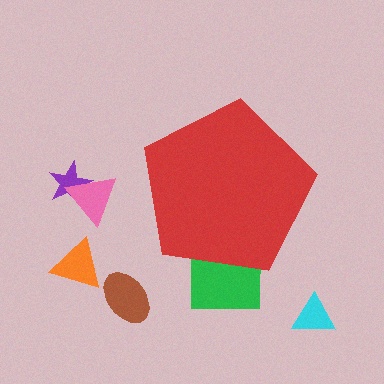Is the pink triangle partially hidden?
No, the pink triangle is fully visible.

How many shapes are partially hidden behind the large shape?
1 shape is partially hidden.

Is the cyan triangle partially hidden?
No, the cyan triangle is fully visible.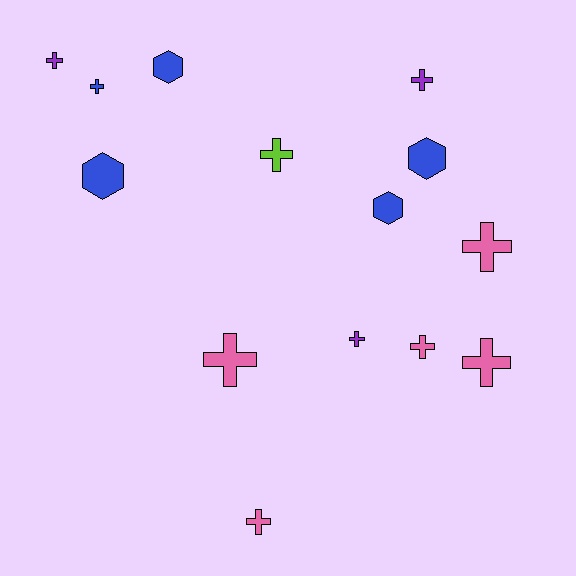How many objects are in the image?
There are 14 objects.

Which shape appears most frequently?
Cross, with 10 objects.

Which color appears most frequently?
Blue, with 5 objects.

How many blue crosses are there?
There is 1 blue cross.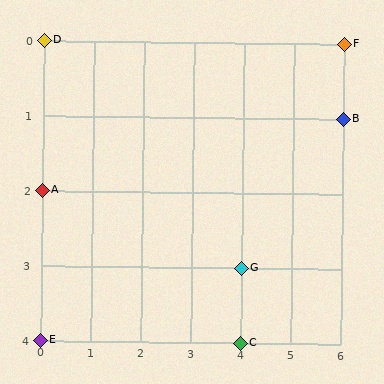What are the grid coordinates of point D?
Point D is at grid coordinates (0, 0).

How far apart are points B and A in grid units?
Points B and A are 6 columns and 1 row apart (about 6.1 grid units diagonally).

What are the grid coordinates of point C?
Point C is at grid coordinates (4, 4).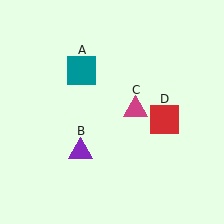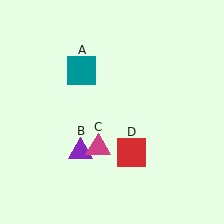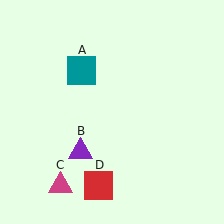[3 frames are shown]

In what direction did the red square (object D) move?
The red square (object D) moved down and to the left.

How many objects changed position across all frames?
2 objects changed position: magenta triangle (object C), red square (object D).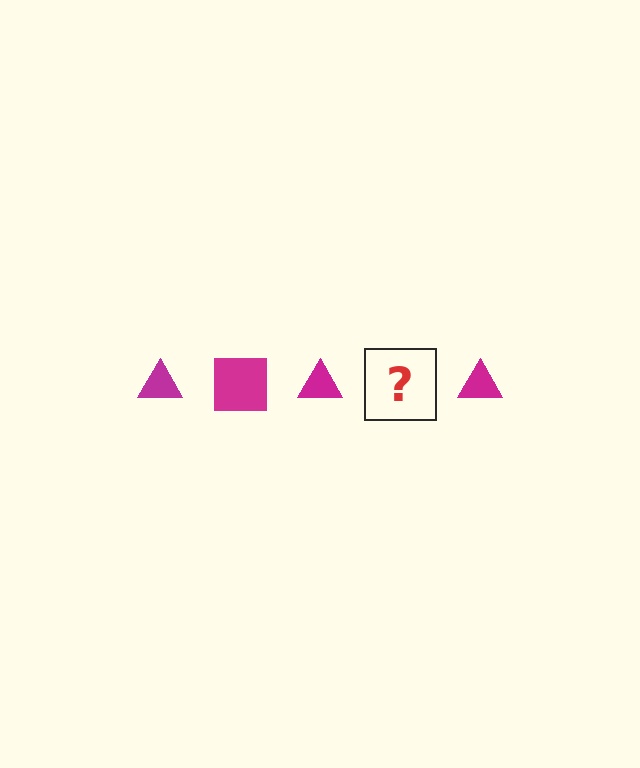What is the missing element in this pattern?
The missing element is a magenta square.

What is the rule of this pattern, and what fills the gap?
The rule is that the pattern cycles through triangle, square shapes in magenta. The gap should be filled with a magenta square.